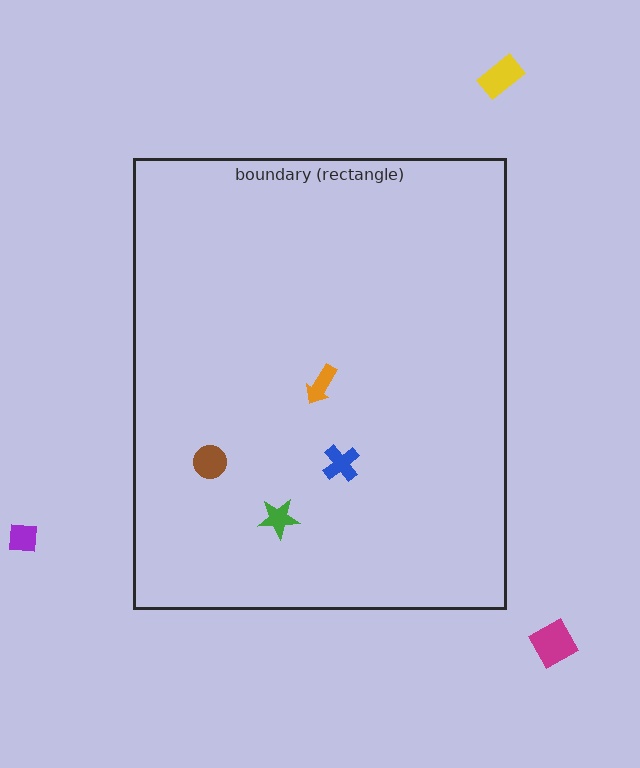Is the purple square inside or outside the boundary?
Outside.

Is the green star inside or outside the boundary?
Inside.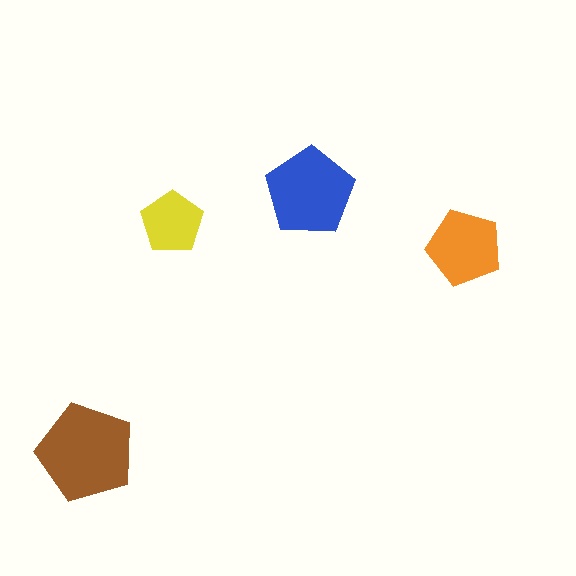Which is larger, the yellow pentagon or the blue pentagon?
The blue one.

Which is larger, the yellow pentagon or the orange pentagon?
The orange one.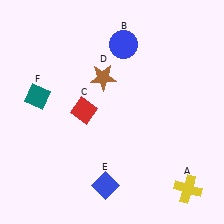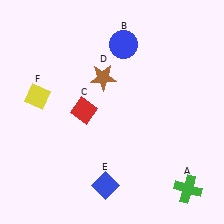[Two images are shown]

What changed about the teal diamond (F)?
In Image 1, F is teal. In Image 2, it changed to yellow.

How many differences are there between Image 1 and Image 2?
There are 2 differences between the two images.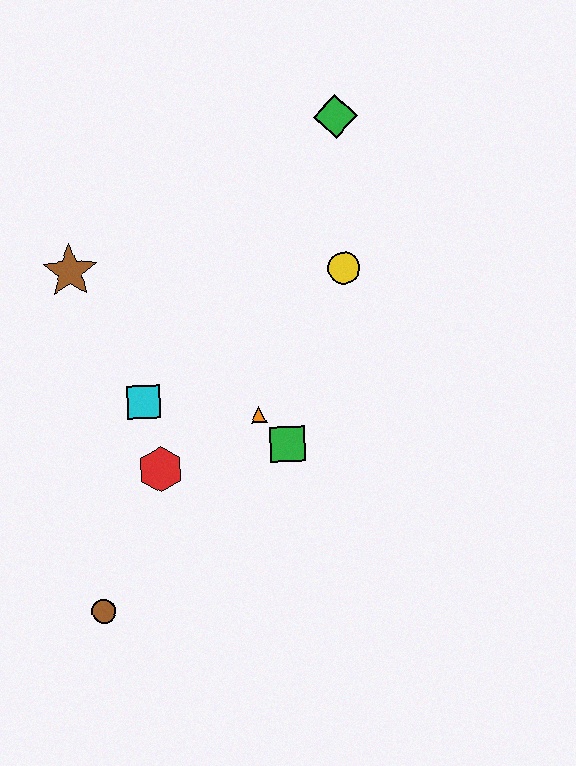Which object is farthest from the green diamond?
The brown circle is farthest from the green diamond.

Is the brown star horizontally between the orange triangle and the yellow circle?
No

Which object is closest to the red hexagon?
The cyan square is closest to the red hexagon.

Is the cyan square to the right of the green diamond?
No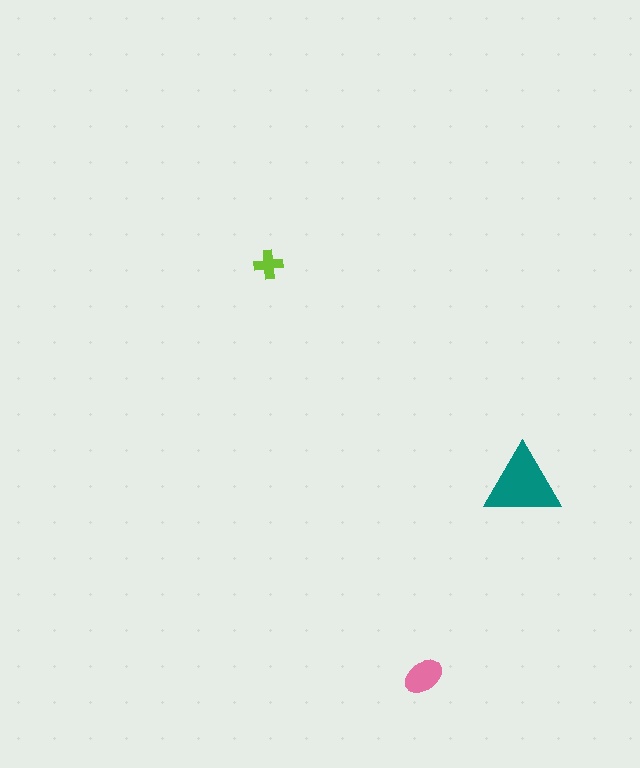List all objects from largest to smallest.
The teal triangle, the pink ellipse, the lime cross.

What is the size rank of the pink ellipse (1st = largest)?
2nd.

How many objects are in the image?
There are 3 objects in the image.